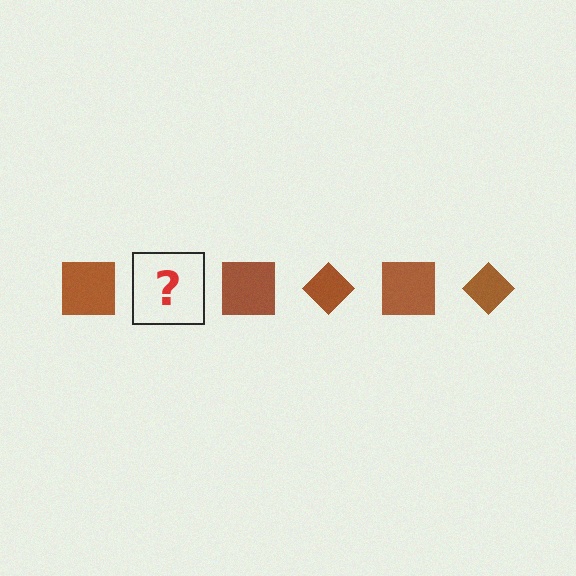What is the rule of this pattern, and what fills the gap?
The rule is that the pattern cycles through square, diamond shapes in brown. The gap should be filled with a brown diamond.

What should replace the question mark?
The question mark should be replaced with a brown diamond.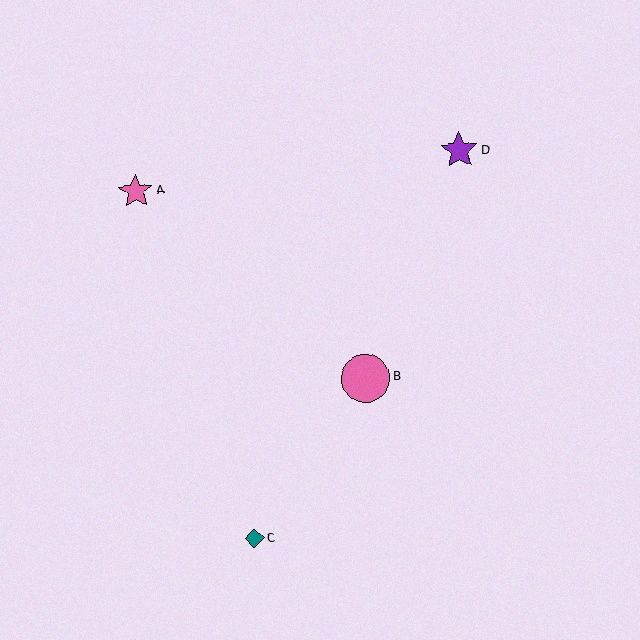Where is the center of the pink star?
The center of the pink star is at (136, 191).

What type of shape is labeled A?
Shape A is a pink star.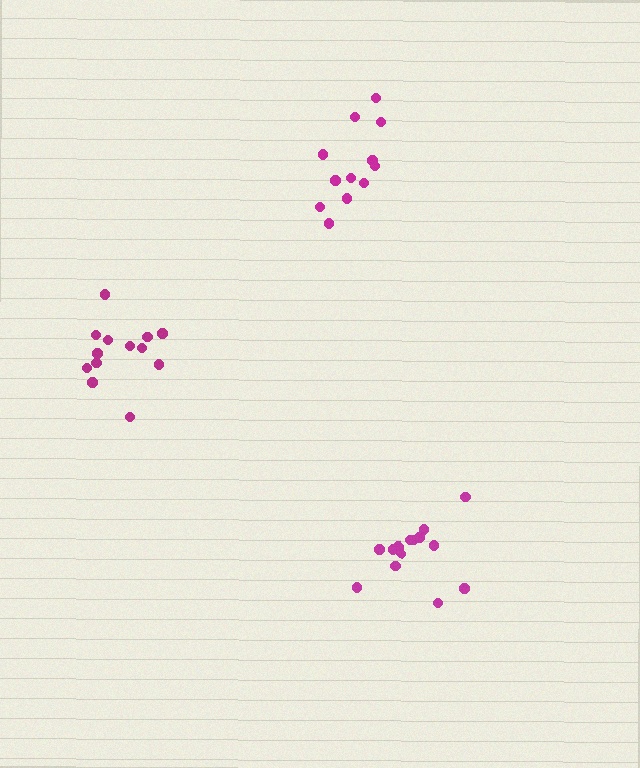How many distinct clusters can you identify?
There are 3 distinct clusters.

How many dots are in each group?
Group 1: 12 dots, Group 2: 14 dots, Group 3: 13 dots (39 total).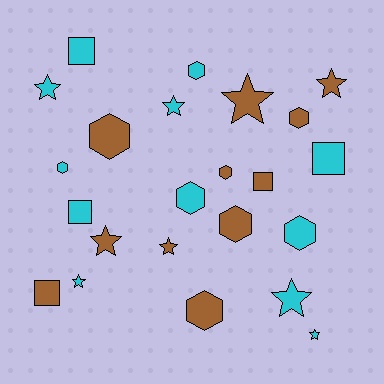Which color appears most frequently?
Cyan, with 12 objects.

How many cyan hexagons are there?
There are 4 cyan hexagons.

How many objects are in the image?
There are 23 objects.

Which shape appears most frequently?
Hexagon, with 9 objects.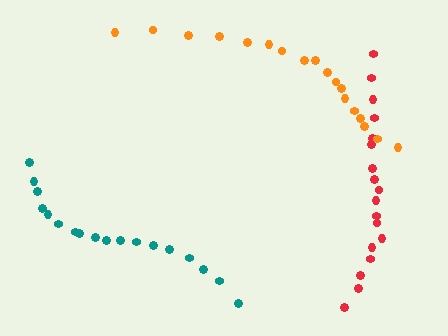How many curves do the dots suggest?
There are 3 distinct paths.